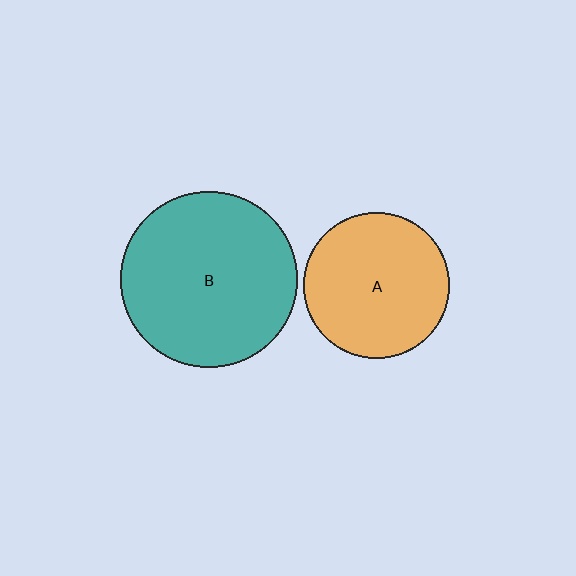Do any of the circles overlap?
No, none of the circles overlap.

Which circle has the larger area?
Circle B (teal).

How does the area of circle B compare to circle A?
Approximately 1.5 times.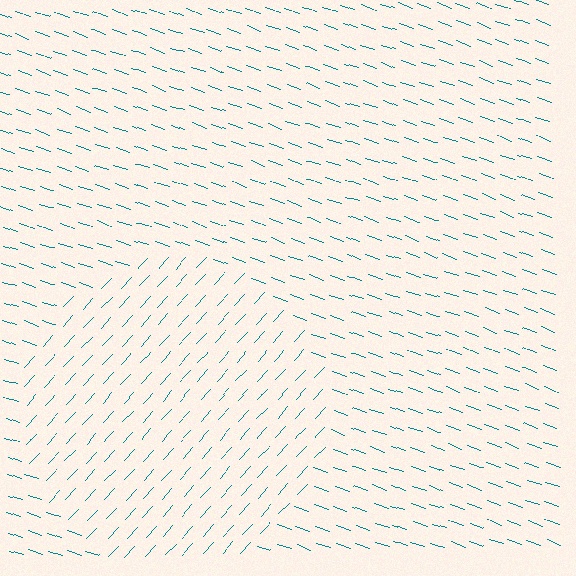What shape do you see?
I see a circle.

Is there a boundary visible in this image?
Yes, there is a texture boundary formed by a change in line orientation.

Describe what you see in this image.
The image is filled with small teal line segments. A circle region in the image has lines oriented differently from the surrounding lines, creating a visible texture boundary.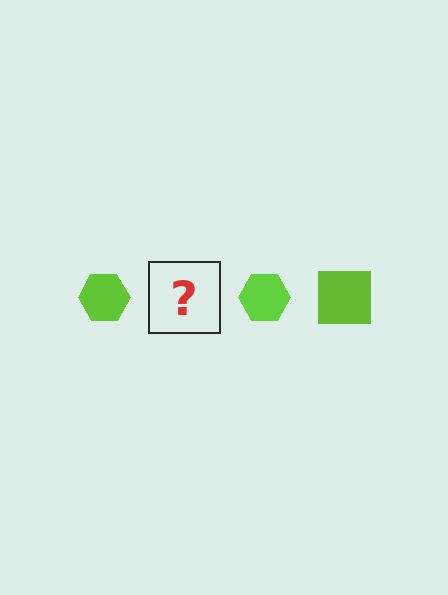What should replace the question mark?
The question mark should be replaced with a lime square.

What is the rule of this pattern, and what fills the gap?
The rule is that the pattern cycles through hexagon, square shapes in lime. The gap should be filled with a lime square.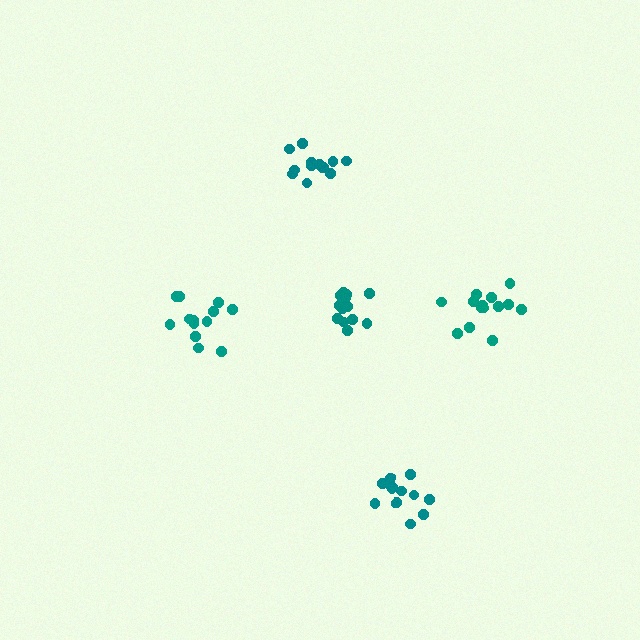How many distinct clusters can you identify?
There are 5 distinct clusters.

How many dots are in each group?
Group 1: 12 dots, Group 2: 13 dots, Group 3: 13 dots, Group 4: 15 dots, Group 5: 13 dots (66 total).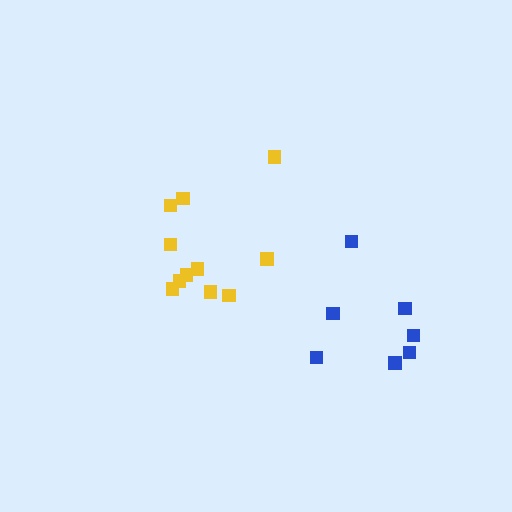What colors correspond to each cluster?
The clusters are colored: yellow, blue.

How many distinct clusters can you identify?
There are 2 distinct clusters.